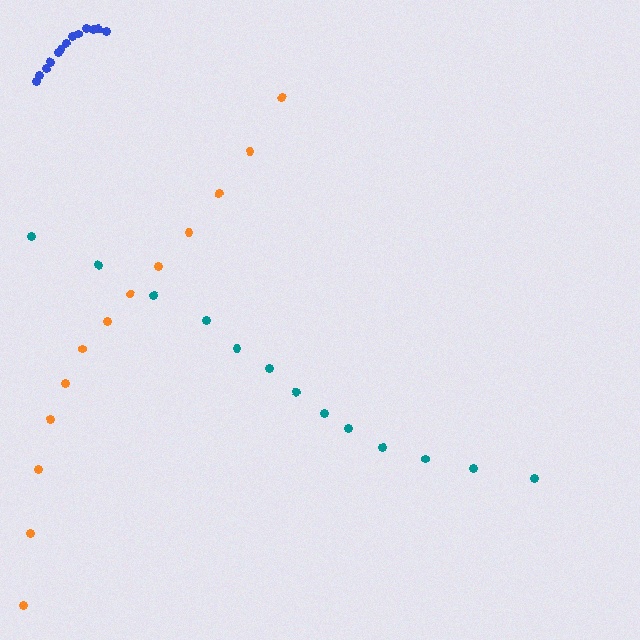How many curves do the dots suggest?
There are 3 distinct paths.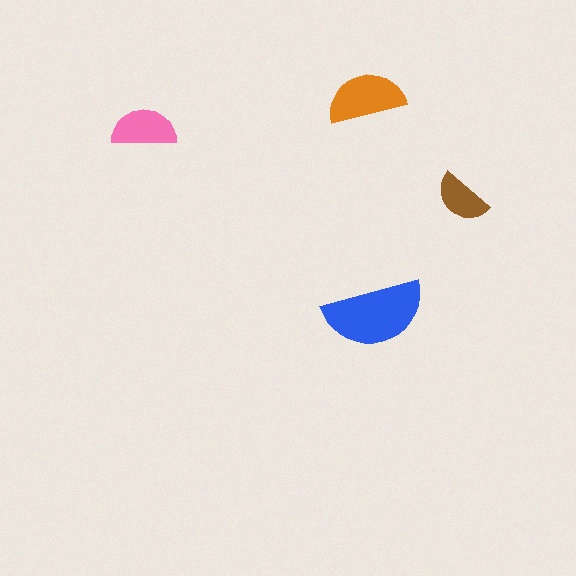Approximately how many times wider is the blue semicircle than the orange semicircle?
About 1.5 times wider.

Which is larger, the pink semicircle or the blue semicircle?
The blue one.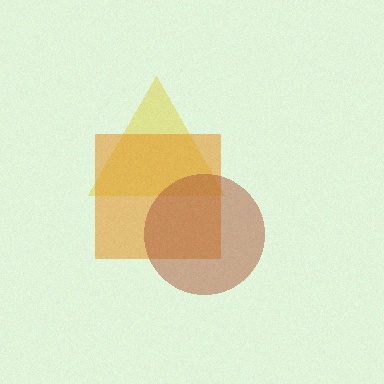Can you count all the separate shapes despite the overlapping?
Yes, there are 3 separate shapes.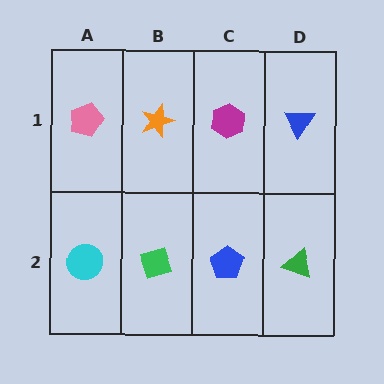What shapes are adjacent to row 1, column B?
A green diamond (row 2, column B), a pink pentagon (row 1, column A), a magenta hexagon (row 1, column C).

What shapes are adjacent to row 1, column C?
A blue pentagon (row 2, column C), an orange star (row 1, column B), a blue triangle (row 1, column D).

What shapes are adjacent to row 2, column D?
A blue triangle (row 1, column D), a blue pentagon (row 2, column C).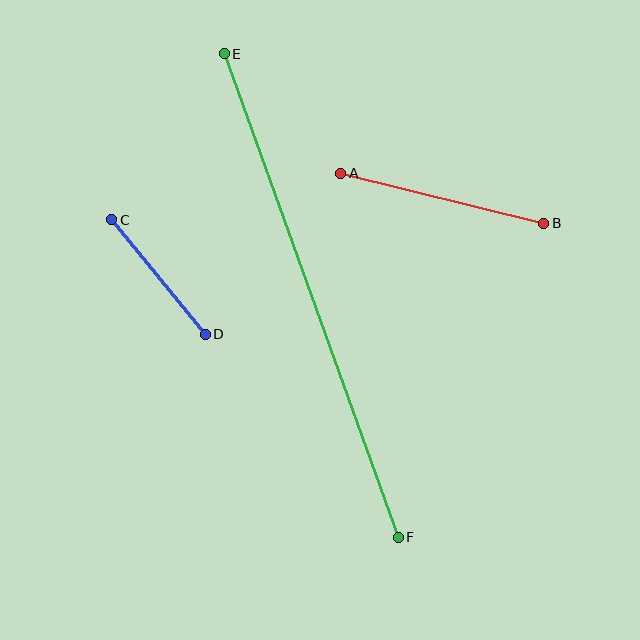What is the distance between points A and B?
The distance is approximately 209 pixels.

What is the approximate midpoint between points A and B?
The midpoint is at approximately (442, 198) pixels.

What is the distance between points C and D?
The distance is approximately 148 pixels.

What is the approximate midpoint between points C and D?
The midpoint is at approximately (158, 277) pixels.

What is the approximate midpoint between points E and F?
The midpoint is at approximately (311, 296) pixels.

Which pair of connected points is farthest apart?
Points E and F are farthest apart.